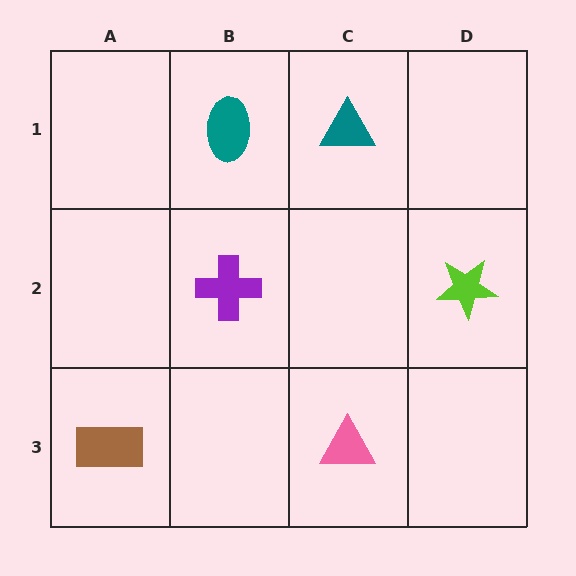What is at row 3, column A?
A brown rectangle.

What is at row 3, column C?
A pink triangle.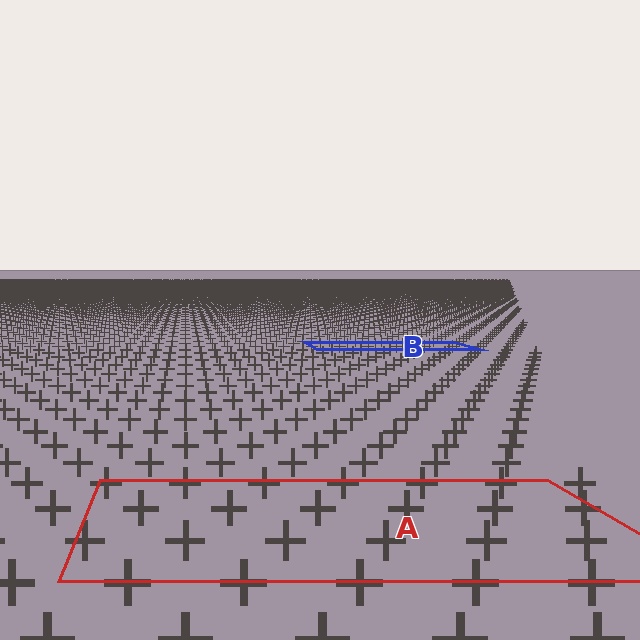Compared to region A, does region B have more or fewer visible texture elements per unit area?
Region B has more texture elements per unit area — they are packed more densely because it is farther away.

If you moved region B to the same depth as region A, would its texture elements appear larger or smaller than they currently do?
They would appear larger. At a closer depth, the same texture elements are projected at a bigger on-screen size.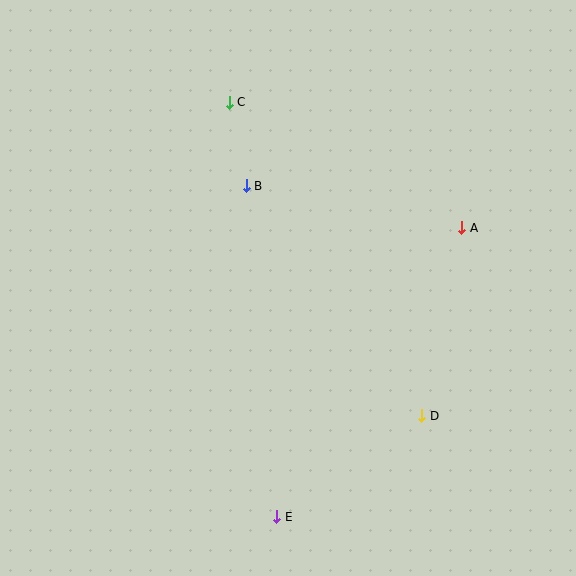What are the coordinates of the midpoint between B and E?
The midpoint between B and E is at (262, 351).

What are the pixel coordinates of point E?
Point E is at (277, 517).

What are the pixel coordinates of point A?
Point A is at (462, 228).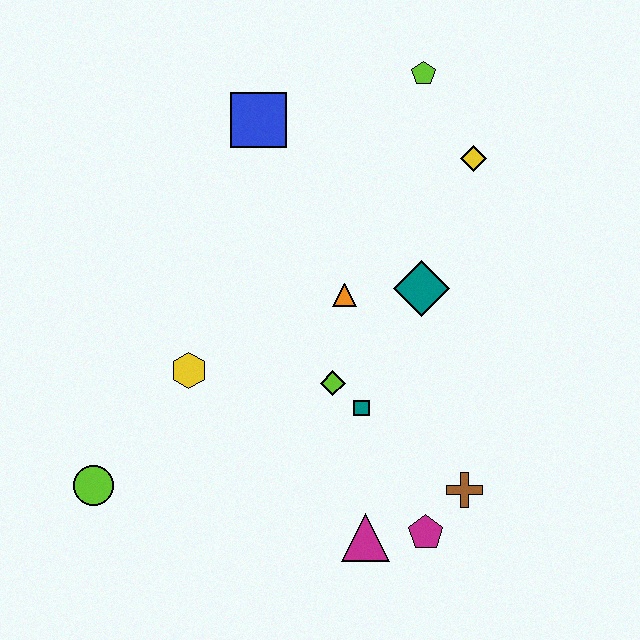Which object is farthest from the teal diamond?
The lime circle is farthest from the teal diamond.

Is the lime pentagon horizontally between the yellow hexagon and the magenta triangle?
No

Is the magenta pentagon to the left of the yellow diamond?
Yes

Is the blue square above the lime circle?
Yes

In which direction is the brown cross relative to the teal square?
The brown cross is to the right of the teal square.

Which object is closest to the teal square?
The lime diamond is closest to the teal square.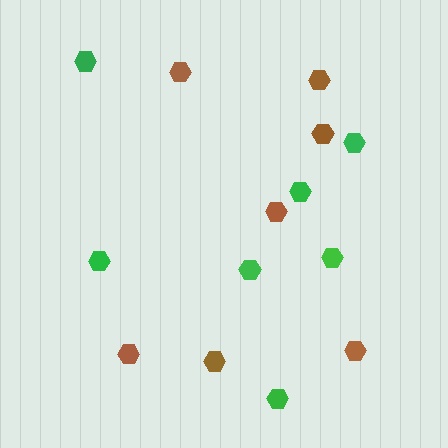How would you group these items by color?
There are 2 groups: one group of green hexagons (7) and one group of brown hexagons (7).